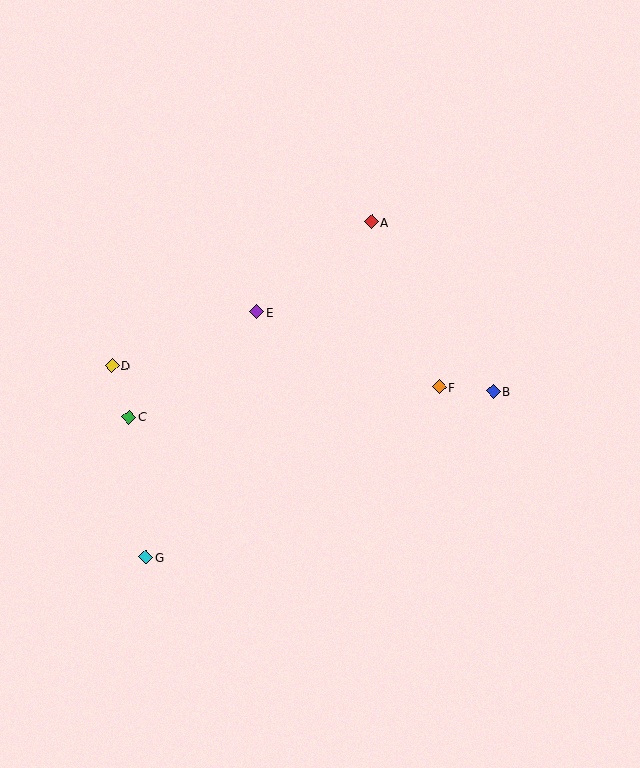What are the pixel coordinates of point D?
Point D is at (112, 366).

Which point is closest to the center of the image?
Point E at (257, 312) is closest to the center.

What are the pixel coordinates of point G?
Point G is at (146, 557).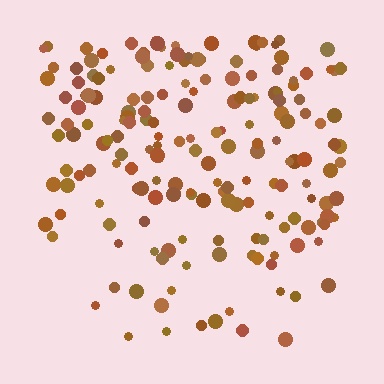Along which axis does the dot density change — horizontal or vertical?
Vertical.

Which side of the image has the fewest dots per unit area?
The bottom.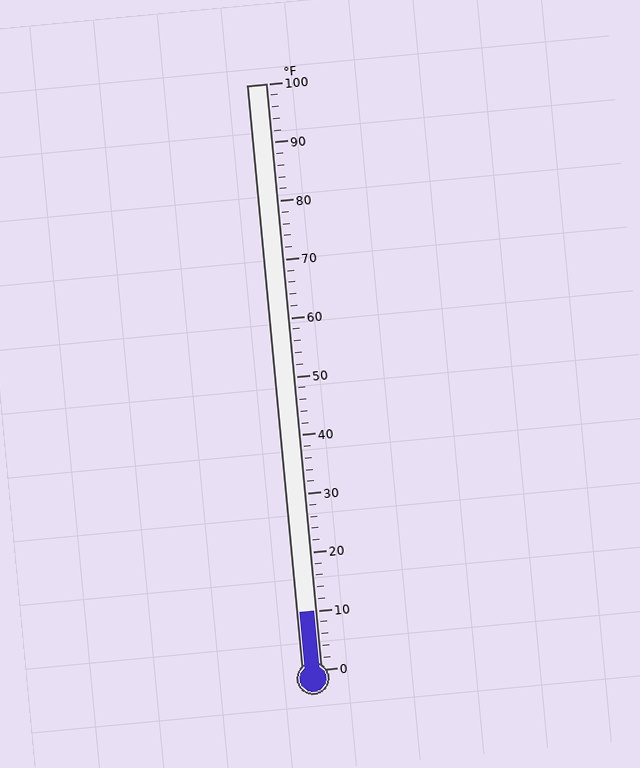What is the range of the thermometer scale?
The thermometer scale ranges from 0°F to 100°F.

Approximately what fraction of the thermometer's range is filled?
The thermometer is filled to approximately 10% of its range.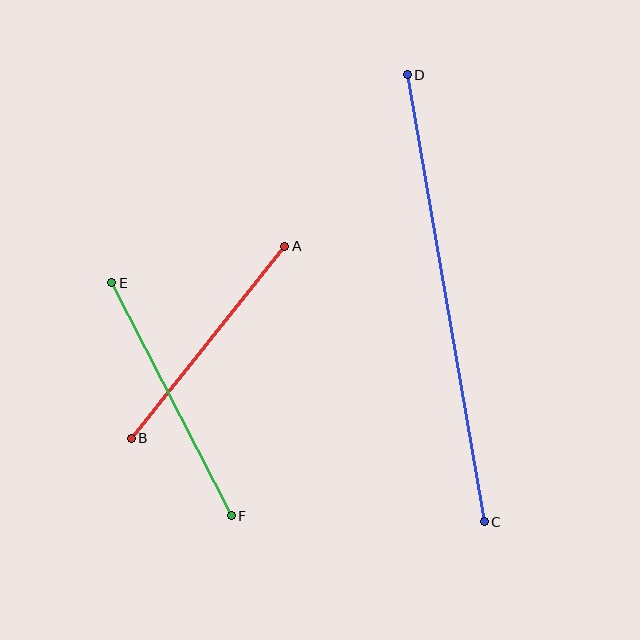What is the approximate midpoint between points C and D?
The midpoint is at approximately (446, 298) pixels.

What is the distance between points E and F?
The distance is approximately 262 pixels.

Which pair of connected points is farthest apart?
Points C and D are farthest apart.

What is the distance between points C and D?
The distance is approximately 454 pixels.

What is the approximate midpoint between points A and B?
The midpoint is at approximately (208, 342) pixels.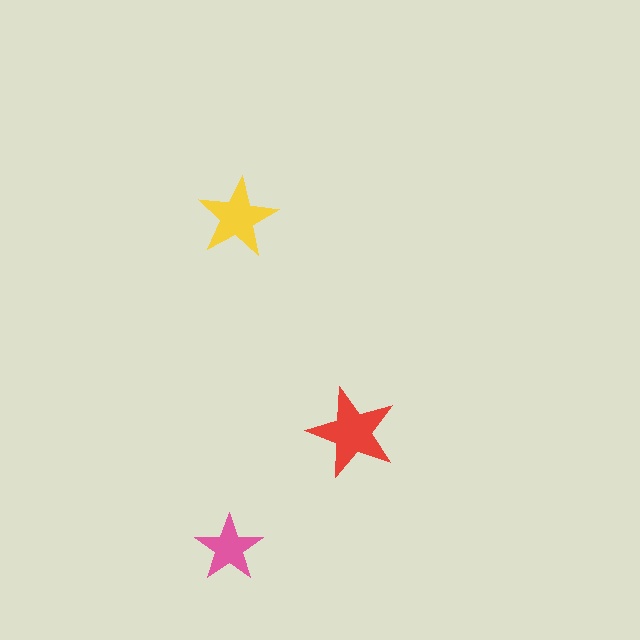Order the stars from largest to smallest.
the red one, the yellow one, the pink one.